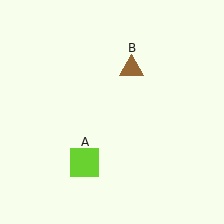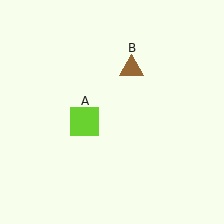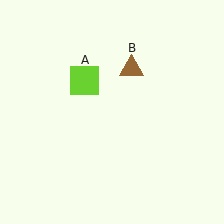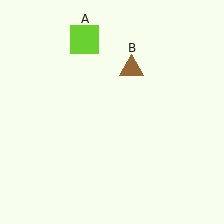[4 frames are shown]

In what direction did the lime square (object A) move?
The lime square (object A) moved up.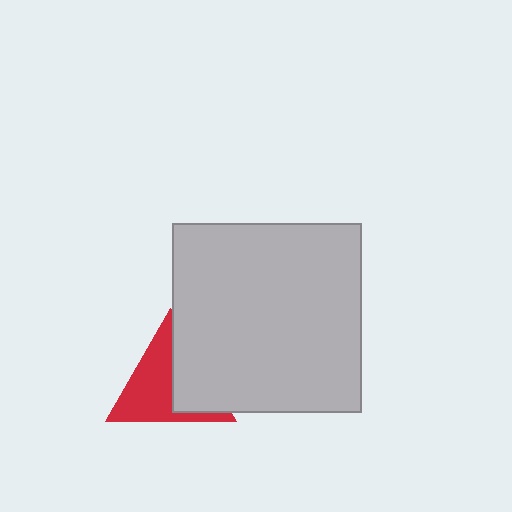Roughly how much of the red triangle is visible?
About half of it is visible (roughly 58%).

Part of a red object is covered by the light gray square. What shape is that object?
It is a triangle.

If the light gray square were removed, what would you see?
You would see the complete red triangle.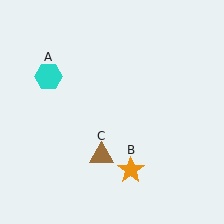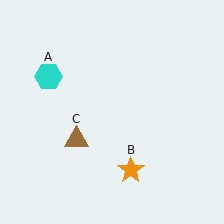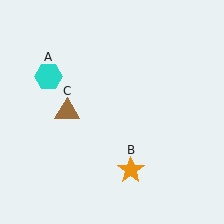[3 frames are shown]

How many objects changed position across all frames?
1 object changed position: brown triangle (object C).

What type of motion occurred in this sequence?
The brown triangle (object C) rotated clockwise around the center of the scene.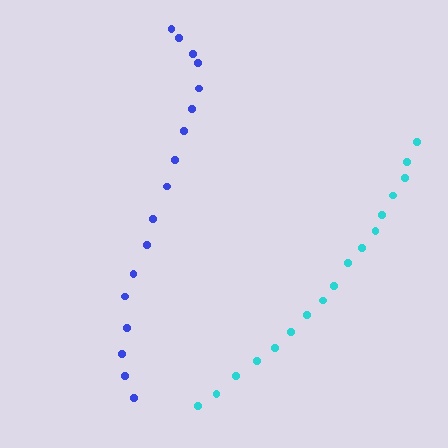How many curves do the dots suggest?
There are 2 distinct paths.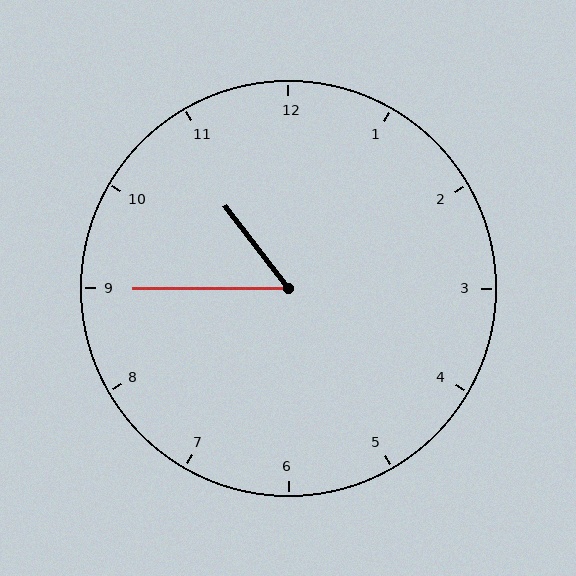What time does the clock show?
10:45.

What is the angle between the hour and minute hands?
Approximately 52 degrees.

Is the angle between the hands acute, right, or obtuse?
It is acute.